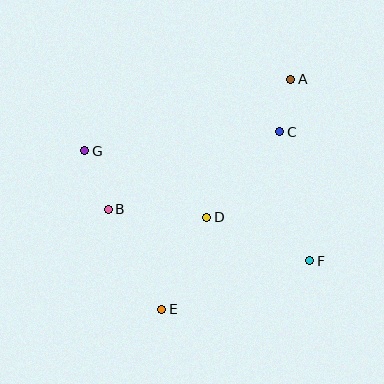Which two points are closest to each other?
Points A and C are closest to each other.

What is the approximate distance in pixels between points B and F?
The distance between B and F is approximately 208 pixels.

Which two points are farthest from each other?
Points A and E are farthest from each other.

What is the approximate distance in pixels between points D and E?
The distance between D and E is approximately 102 pixels.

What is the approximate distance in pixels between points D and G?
The distance between D and G is approximately 139 pixels.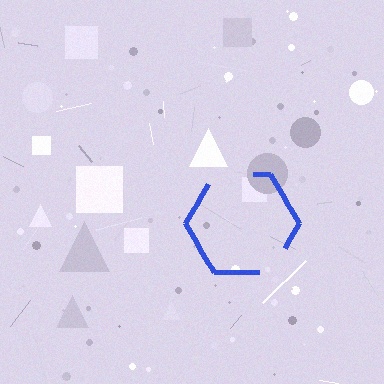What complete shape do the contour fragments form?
The contour fragments form a hexagon.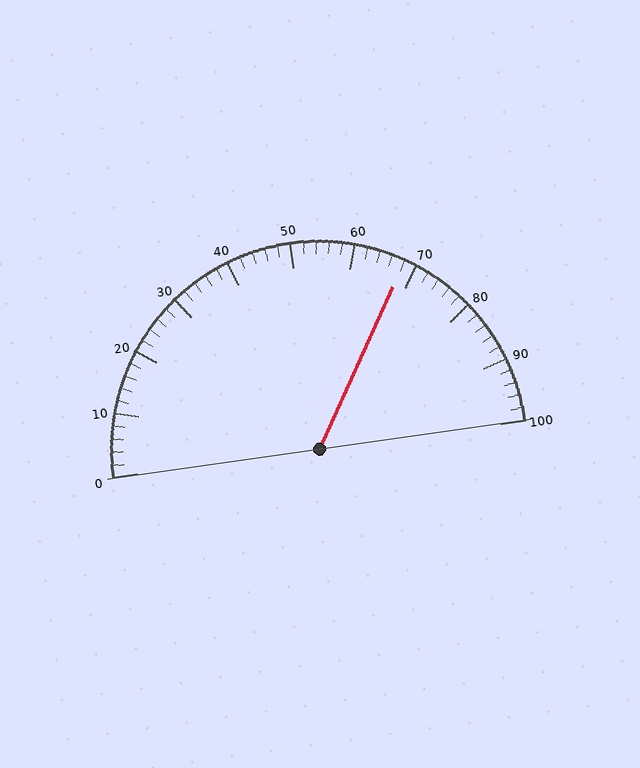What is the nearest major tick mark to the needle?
The nearest major tick mark is 70.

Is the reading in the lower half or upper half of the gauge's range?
The reading is in the upper half of the range (0 to 100).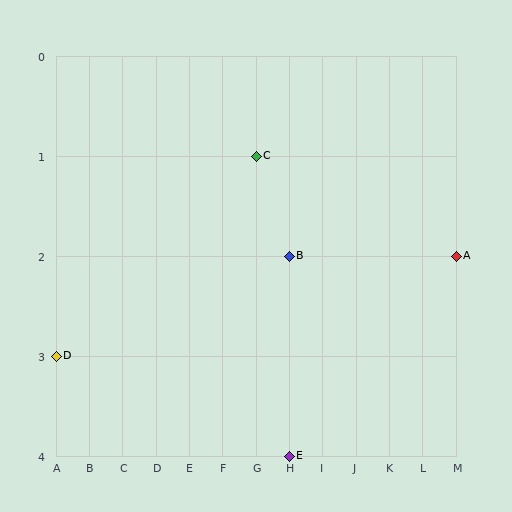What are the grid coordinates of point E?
Point E is at grid coordinates (H, 4).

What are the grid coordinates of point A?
Point A is at grid coordinates (M, 2).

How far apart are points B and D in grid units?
Points B and D are 7 columns and 1 row apart (about 7.1 grid units diagonally).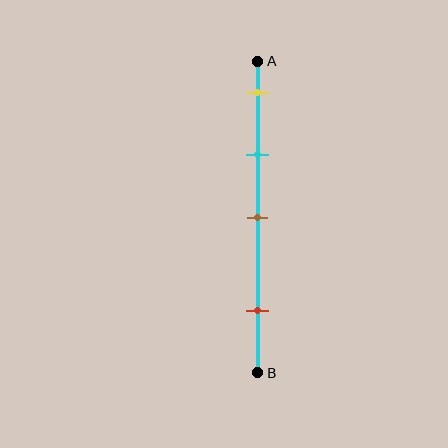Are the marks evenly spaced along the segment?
No, the marks are not evenly spaced.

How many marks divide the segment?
There are 4 marks dividing the segment.